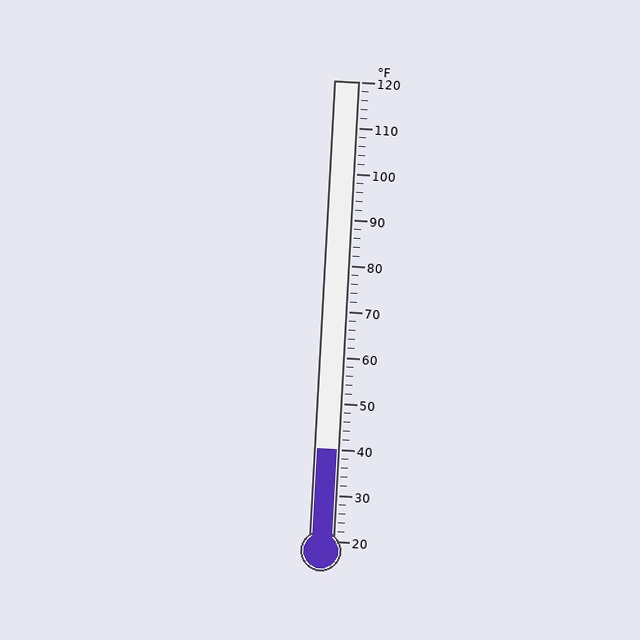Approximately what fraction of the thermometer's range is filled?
The thermometer is filled to approximately 20% of its range.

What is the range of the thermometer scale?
The thermometer scale ranges from 20°F to 120°F.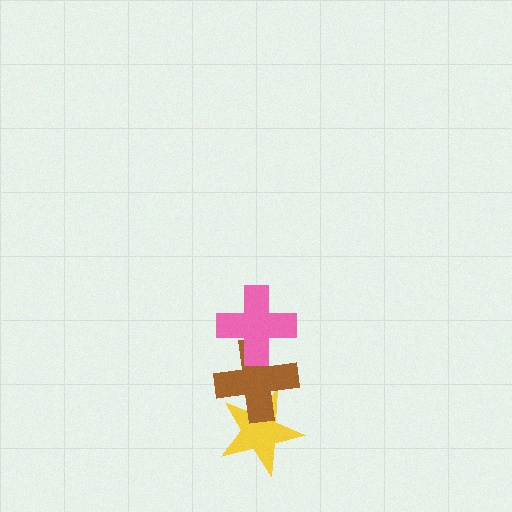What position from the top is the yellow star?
The yellow star is 3rd from the top.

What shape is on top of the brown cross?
The pink cross is on top of the brown cross.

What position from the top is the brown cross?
The brown cross is 2nd from the top.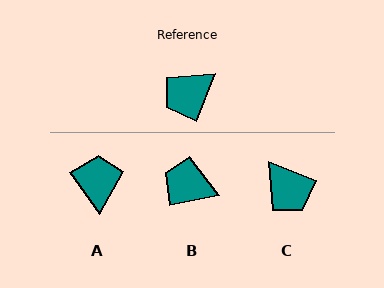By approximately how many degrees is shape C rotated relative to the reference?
Approximately 89 degrees counter-clockwise.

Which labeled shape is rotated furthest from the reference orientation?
A, about 124 degrees away.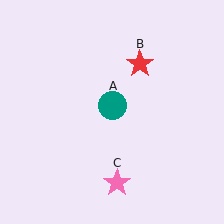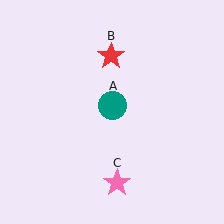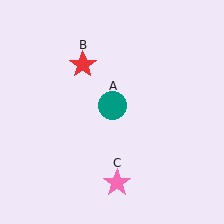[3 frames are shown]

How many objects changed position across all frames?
1 object changed position: red star (object B).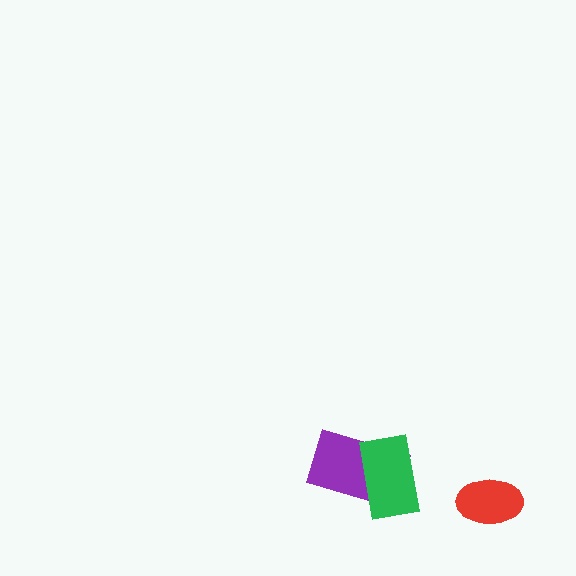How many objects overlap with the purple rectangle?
1 object overlaps with the purple rectangle.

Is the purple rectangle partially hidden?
Yes, it is partially covered by another shape.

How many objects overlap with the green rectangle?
1 object overlaps with the green rectangle.